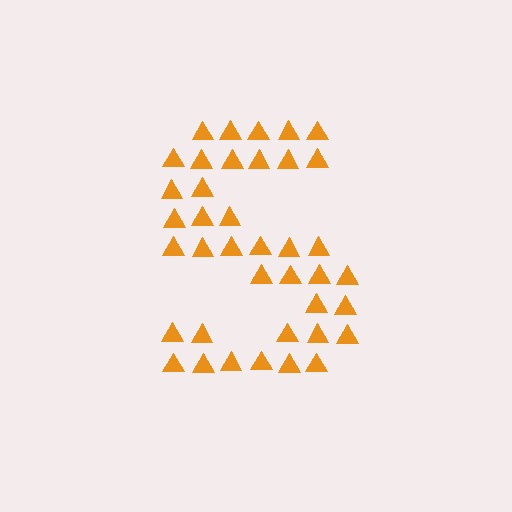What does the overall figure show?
The overall figure shows the letter S.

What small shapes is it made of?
It is made of small triangles.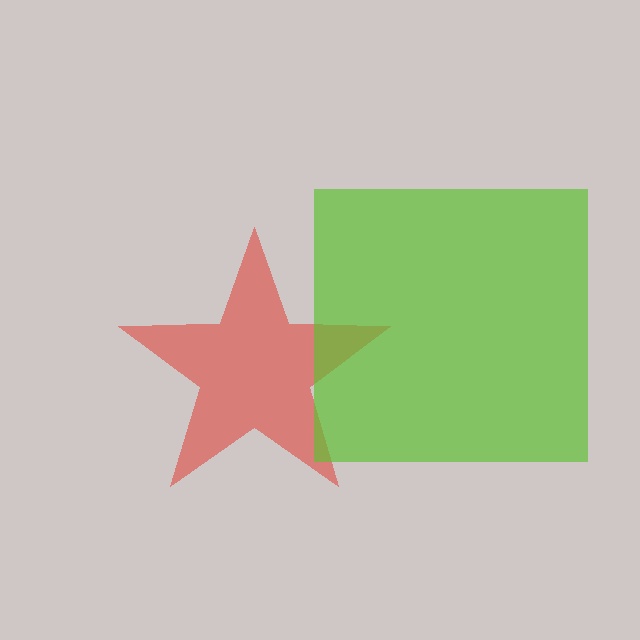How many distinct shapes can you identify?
There are 2 distinct shapes: a red star, a lime square.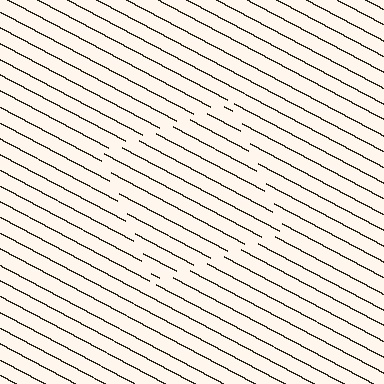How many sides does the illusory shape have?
4 sides — the line-ends trace a square.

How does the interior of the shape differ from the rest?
The interior of the shape contains the same grating, shifted by half a period — the contour is defined by the phase discontinuity where line-ends from the inner and outer gratings abut.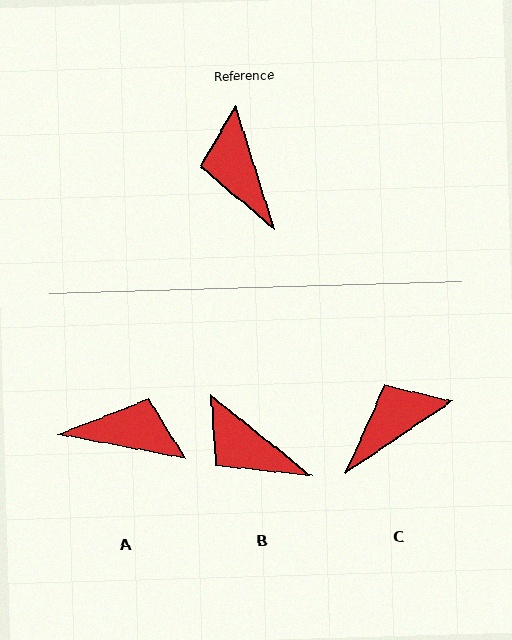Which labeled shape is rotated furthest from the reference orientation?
A, about 119 degrees away.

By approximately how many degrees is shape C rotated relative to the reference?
Approximately 74 degrees clockwise.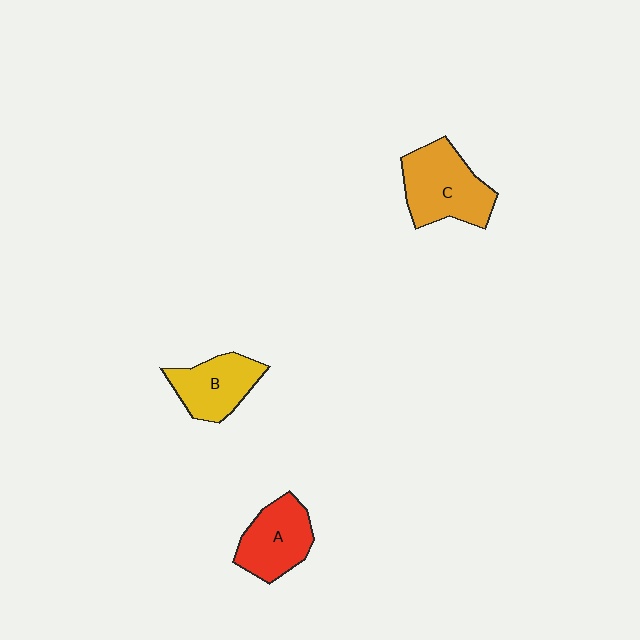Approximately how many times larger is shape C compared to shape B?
Approximately 1.3 times.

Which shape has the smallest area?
Shape B (yellow).